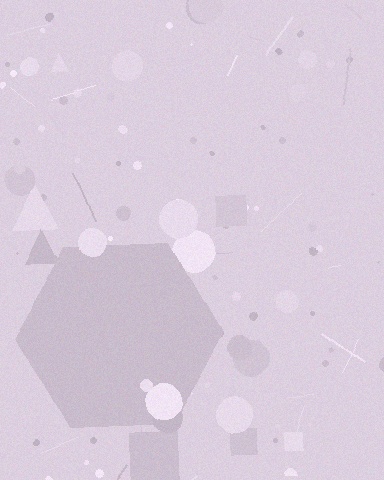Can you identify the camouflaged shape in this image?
The camouflaged shape is a hexagon.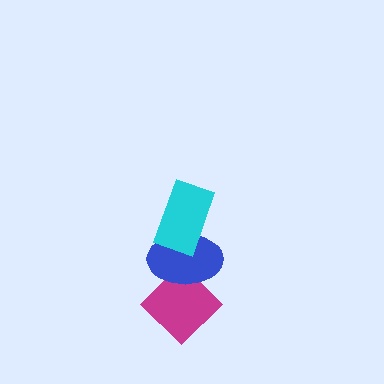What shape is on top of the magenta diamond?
The blue ellipse is on top of the magenta diamond.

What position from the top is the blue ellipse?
The blue ellipse is 2nd from the top.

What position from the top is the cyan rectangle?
The cyan rectangle is 1st from the top.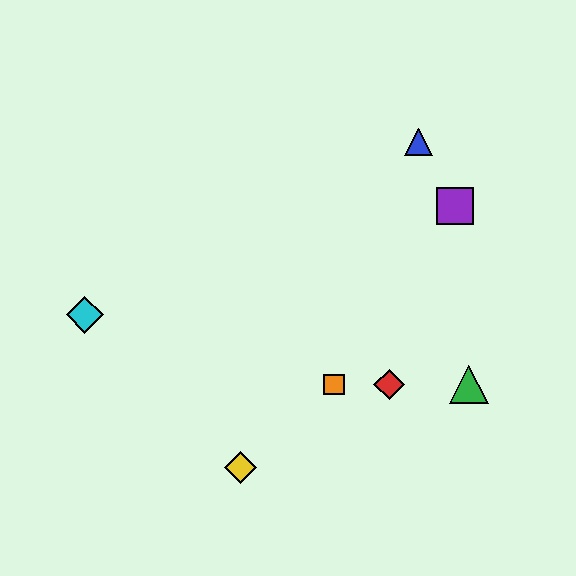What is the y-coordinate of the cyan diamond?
The cyan diamond is at y≈315.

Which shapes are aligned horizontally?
The red diamond, the green triangle, the orange square are aligned horizontally.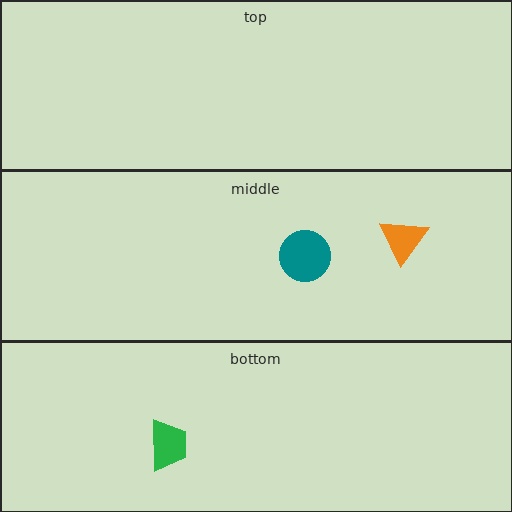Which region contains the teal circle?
The middle region.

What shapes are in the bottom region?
The green trapezoid.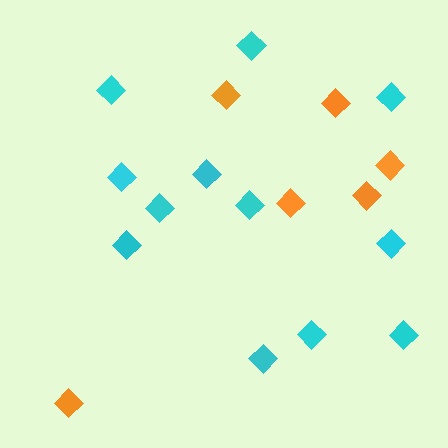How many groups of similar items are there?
There are 2 groups: one group of orange diamonds (6) and one group of cyan diamonds (12).